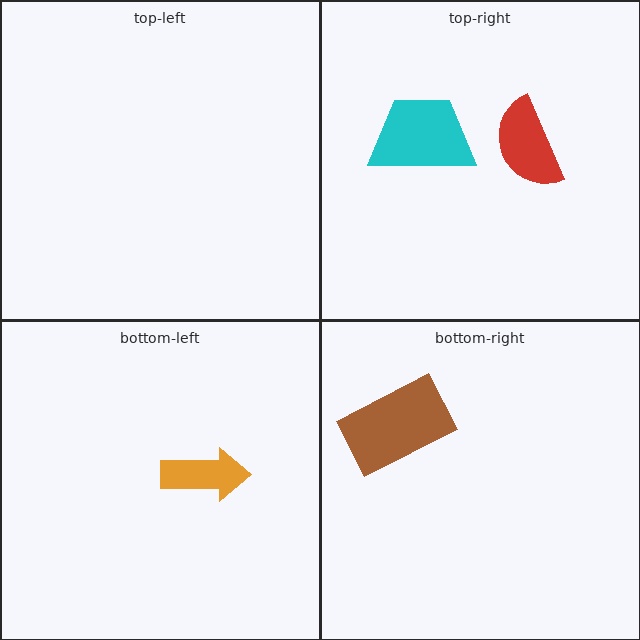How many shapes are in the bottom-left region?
1.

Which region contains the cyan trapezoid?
The top-right region.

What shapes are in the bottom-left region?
The orange arrow.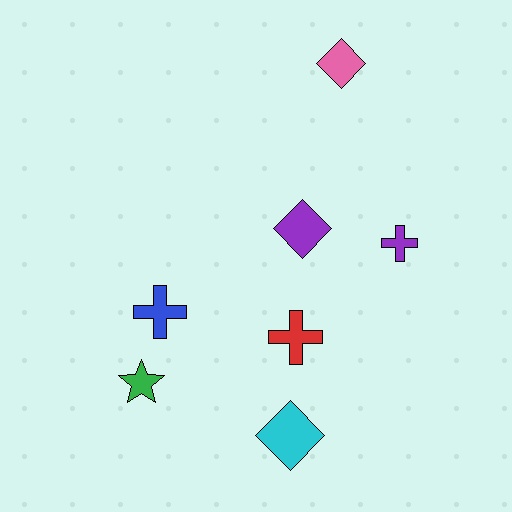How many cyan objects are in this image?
There is 1 cyan object.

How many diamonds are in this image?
There are 3 diamonds.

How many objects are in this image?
There are 7 objects.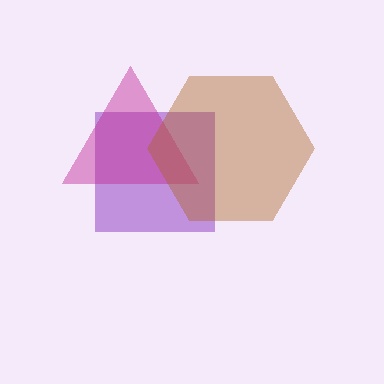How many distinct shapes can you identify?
There are 3 distinct shapes: a purple square, a magenta triangle, a brown hexagon.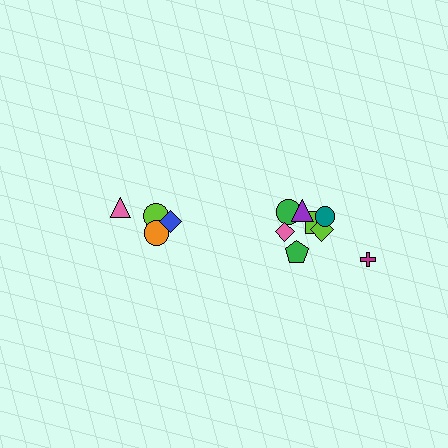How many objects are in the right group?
There are 8 objects.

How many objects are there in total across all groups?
There are 12 objects.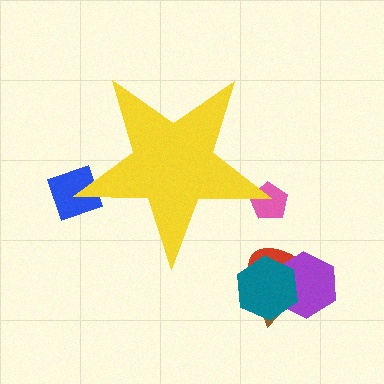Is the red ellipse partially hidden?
No, the red ellipse is fully visible.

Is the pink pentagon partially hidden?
Yes, the pink pentagon is partially hidden behind the yellow star.